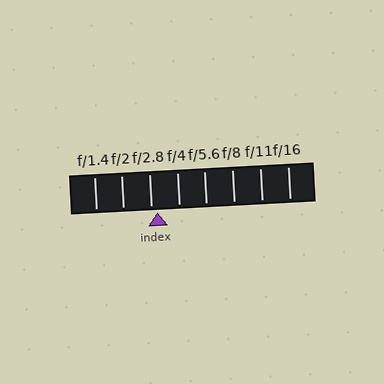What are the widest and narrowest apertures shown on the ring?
The widest aperture shown is f/1.4 and the narrowest is f/16.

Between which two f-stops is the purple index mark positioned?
The index mark is between f/2.8 and f/4.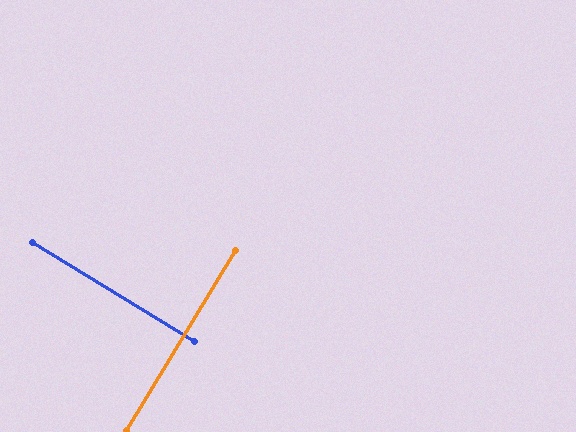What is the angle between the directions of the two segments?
Approximately 90 degrees.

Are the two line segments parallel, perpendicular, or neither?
Perpendicular — they meet at approximately 90°.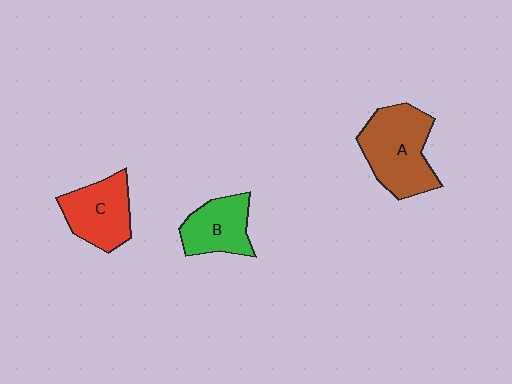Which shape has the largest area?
Shape A (brown).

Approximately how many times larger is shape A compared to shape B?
Approximately 1.6 times.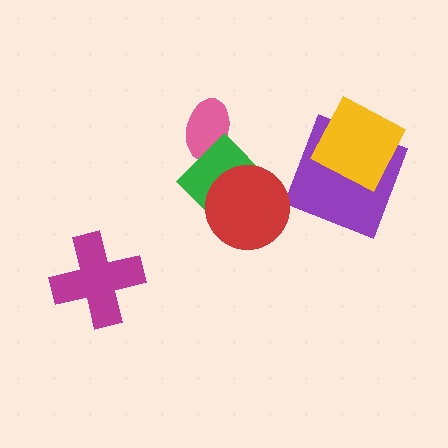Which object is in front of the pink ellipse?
The green diamond is in front of the pink ellipse.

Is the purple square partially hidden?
Yes, it is partially covered by another shape.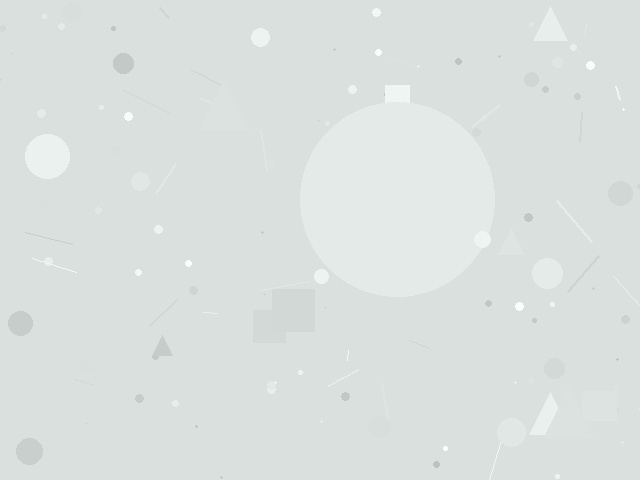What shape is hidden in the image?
A circle is hidden in the image.